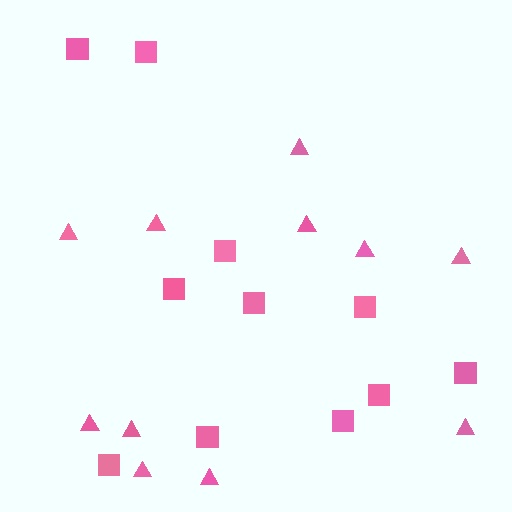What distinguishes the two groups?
There are 2 groups: one group of triangles (11) and one group of squares (11).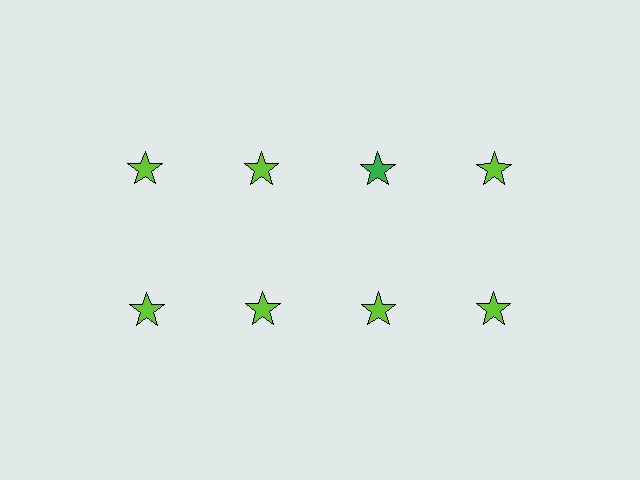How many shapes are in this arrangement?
There are 8 shapes arranged in a grid pattern.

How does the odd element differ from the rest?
It has a different color: green instead of lime.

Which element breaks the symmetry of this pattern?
The green star in the top row, center column breaks the symmetry. All other shapes are lime stars.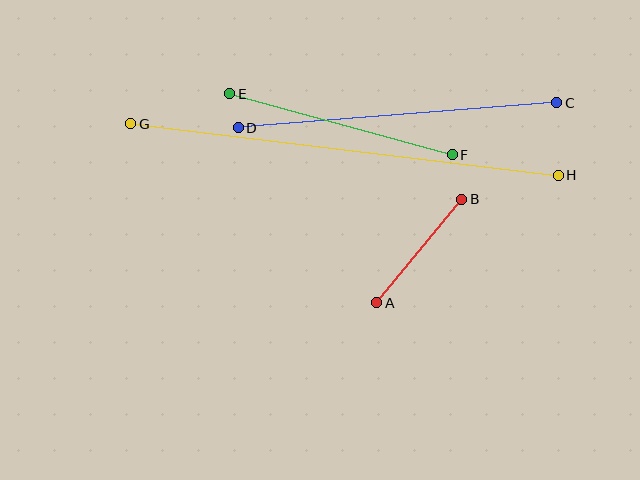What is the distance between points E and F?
The distance is approximately 231 pixels.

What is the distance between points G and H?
The distance is approximately 431 pixels.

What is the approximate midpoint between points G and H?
The midpoint is at approximately (344, 149) pixels.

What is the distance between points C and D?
The distance is approximately 319 pixels.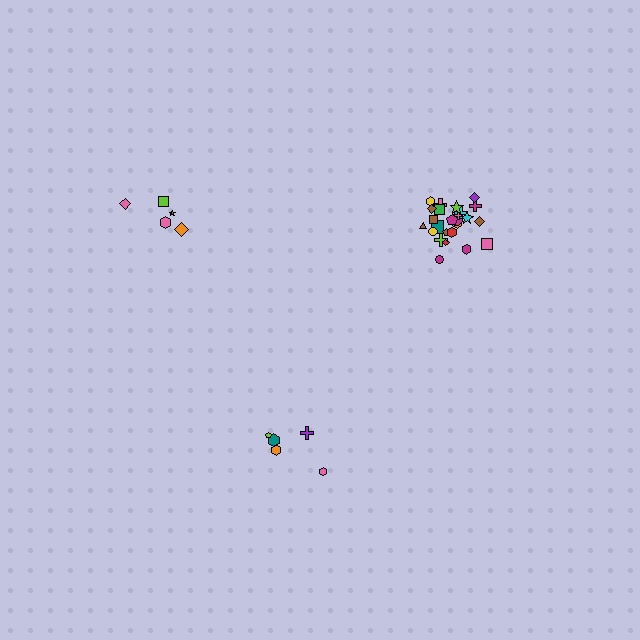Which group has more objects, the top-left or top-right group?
The top-right group.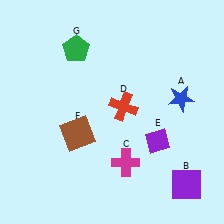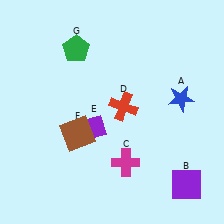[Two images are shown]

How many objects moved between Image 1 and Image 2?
1 object moved between the two images.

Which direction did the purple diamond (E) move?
The purple diamond (E) moved left.